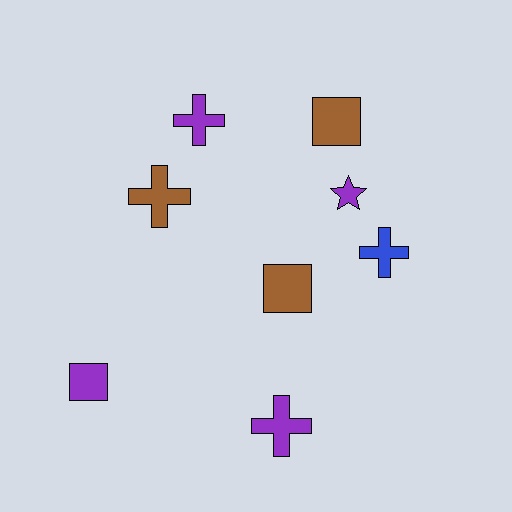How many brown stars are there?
There are no brown stars.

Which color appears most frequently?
Purple, with 4 objects.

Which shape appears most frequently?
Cross, with 4 objects.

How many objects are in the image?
There are 8 objects.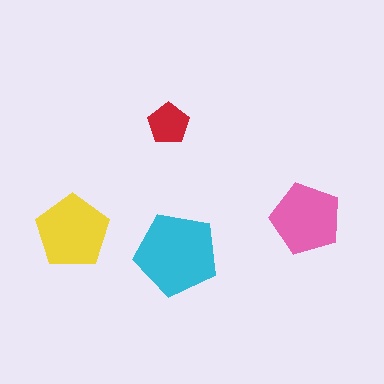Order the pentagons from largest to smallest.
the cyan one, the yellow one, the pink one, the red one.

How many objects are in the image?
There are 4 objects in the image.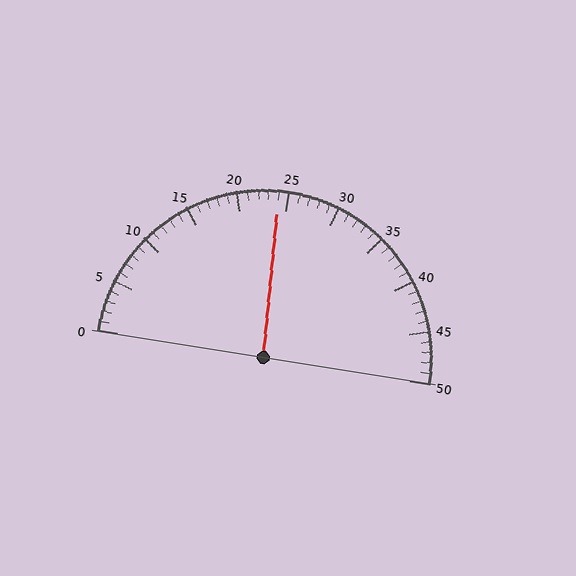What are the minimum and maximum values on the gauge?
The gauge ranges from 0 to 50.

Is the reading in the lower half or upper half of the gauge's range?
The reading is in the lower half of the range (0 to 50).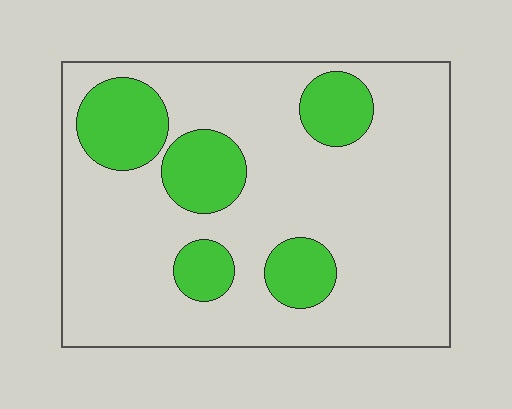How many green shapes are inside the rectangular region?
5.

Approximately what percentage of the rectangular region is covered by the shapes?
Approximately 20%.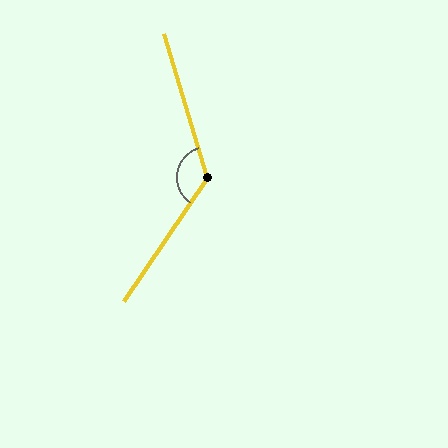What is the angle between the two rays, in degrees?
Approximately 129 degrees.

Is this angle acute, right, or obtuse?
It is obtuse.